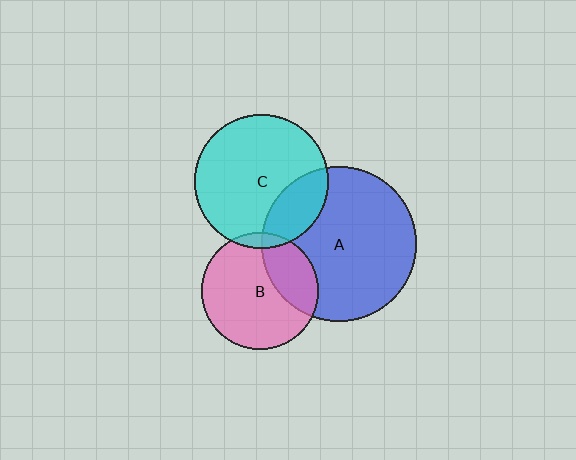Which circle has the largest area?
Circle A (blue).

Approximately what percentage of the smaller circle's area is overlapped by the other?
Approximately 25%.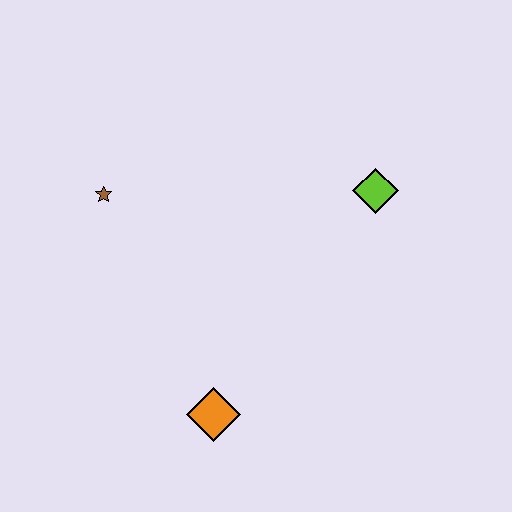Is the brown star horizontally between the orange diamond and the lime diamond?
No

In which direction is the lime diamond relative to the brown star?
The lime diamond is to the right of the brown star.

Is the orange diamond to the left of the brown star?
No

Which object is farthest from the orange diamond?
The lime diamond is farthest from the orange diamond.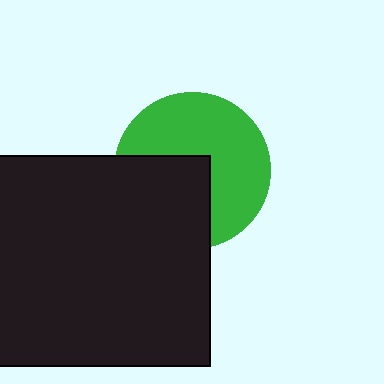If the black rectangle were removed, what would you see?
You would see the complete green circle.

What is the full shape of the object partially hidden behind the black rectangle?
The partially hidden object is a green circle.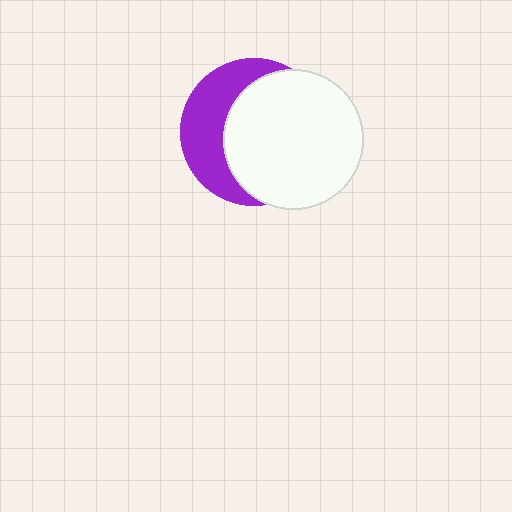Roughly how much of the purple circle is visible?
A small part of it is visible (roughly 38%).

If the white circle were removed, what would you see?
You would see the complete purple circle.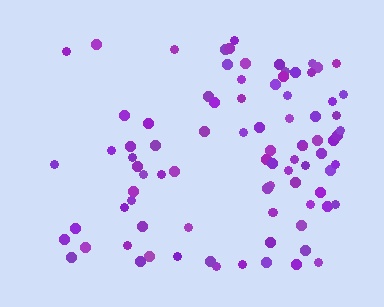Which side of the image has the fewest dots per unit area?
The left.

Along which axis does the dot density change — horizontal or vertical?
Horizontal.